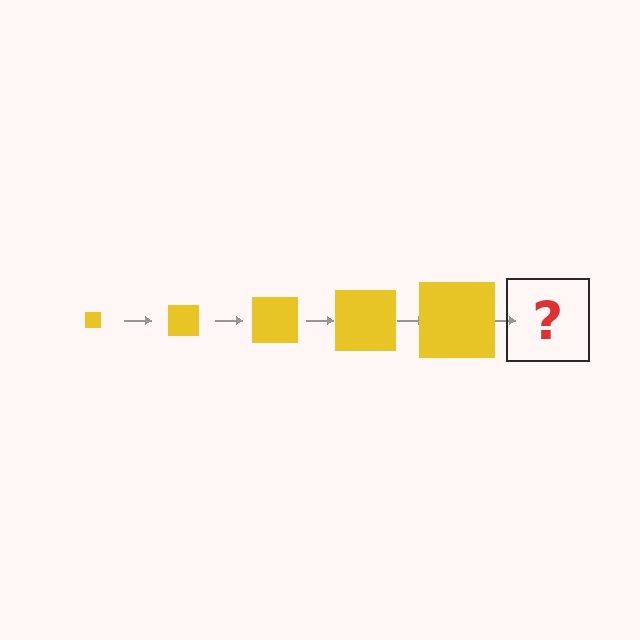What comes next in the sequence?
The next element should be a yellow square, larger than the previous one.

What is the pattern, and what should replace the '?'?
The pattern is that the square gets progressively larger each step. The '?' should be a yellow square, larger than the previous one.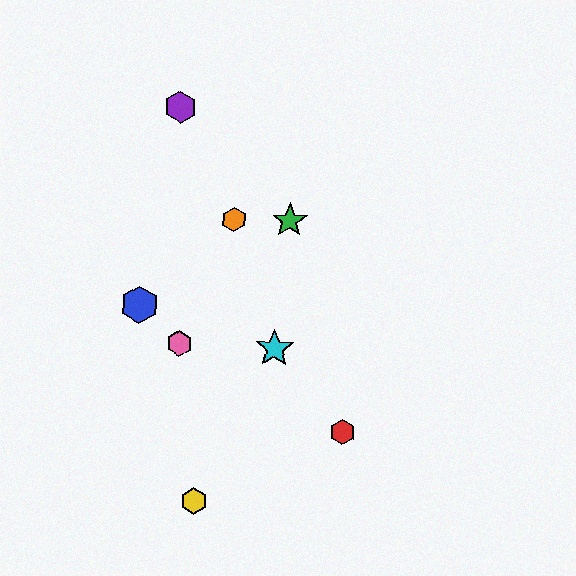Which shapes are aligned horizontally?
The green star, the orange hexagon are aligned horizontally.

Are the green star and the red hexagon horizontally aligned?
No, the green star is at y≈221 and the red hexagon is at y≈432.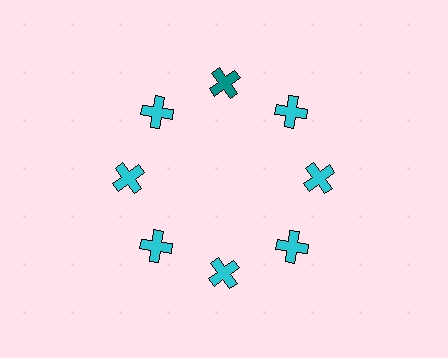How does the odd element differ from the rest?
It has a different color: teal instead of cyan.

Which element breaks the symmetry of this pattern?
The teal cross at roughly the 12 o'clock position breaks the symmetry. All other shapes are cyan crosses.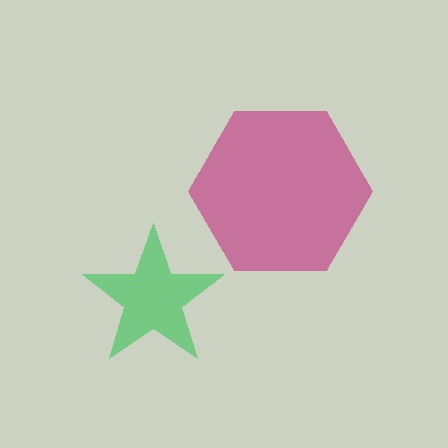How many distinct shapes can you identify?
There are 2 distinct shapes: a green star, a magenta hexagon.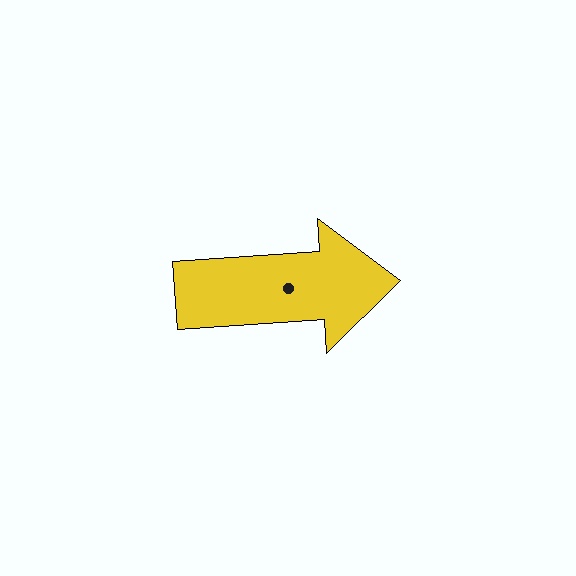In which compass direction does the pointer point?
East.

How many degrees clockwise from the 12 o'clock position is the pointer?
Approximately 86 degrees.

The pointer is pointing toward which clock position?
Roughly 3 o'clock.